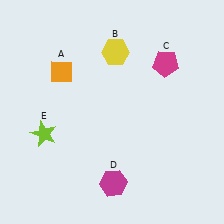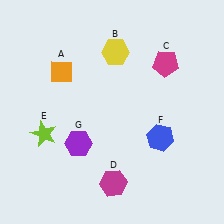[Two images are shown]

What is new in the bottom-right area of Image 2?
A blue hexagon (F) was added in the bottom-right area of Image 2.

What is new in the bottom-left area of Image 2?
A purple hexagon (G) was added in the bottom-left area of Image 2.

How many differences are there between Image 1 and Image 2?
There are 2 differences between the two images.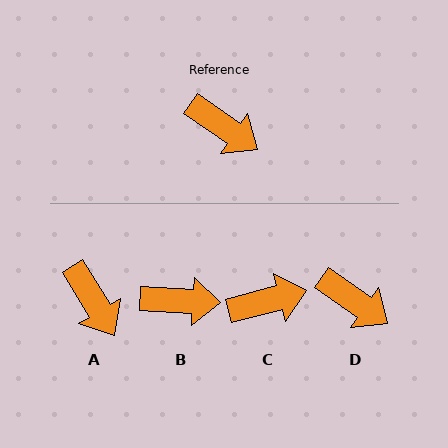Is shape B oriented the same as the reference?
No, it is off by about 32 degrees.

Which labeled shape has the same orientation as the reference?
D.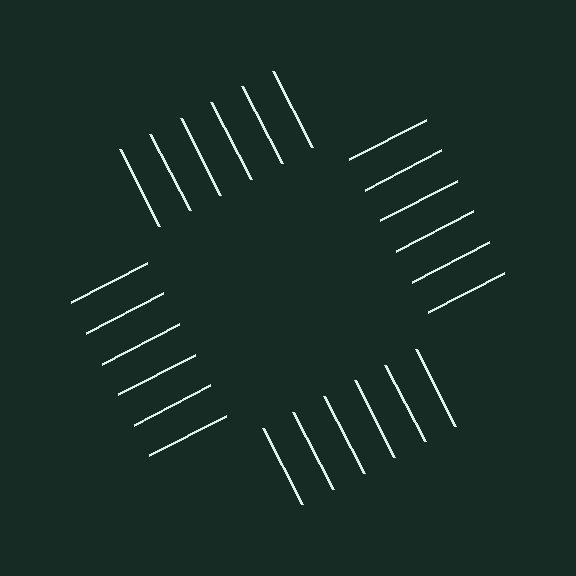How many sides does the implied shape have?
4 sides — the line-ends trace a square.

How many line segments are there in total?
24 — 6 along each of the 4 edges.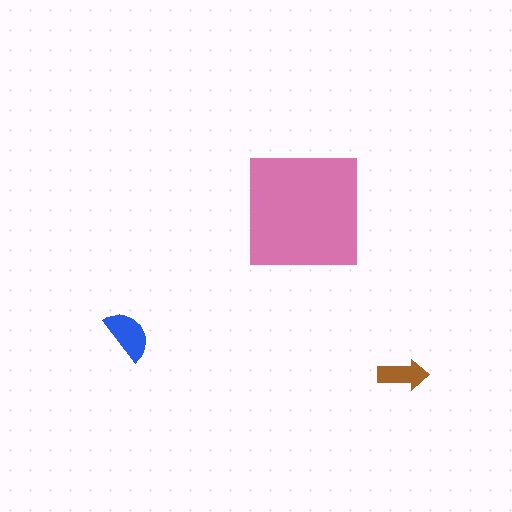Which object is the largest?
The pink square.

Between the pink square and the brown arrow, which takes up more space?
The pink square.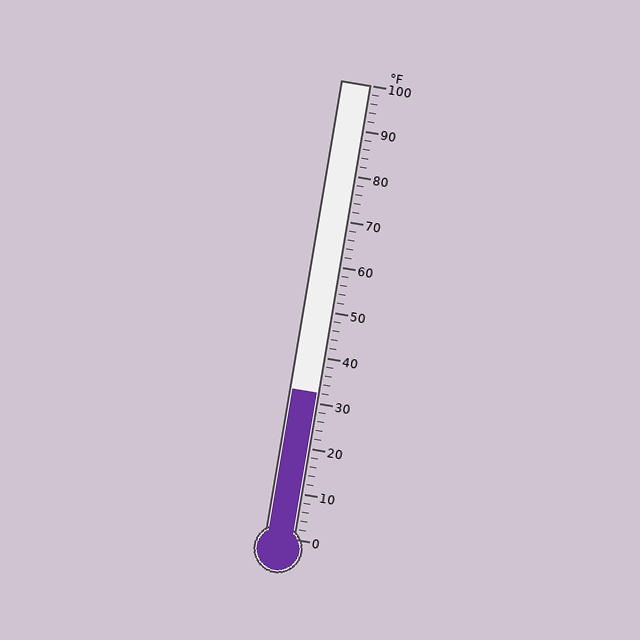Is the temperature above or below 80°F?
The temperature is below 80°F.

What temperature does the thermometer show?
The thermometer shows approximately 32°F.